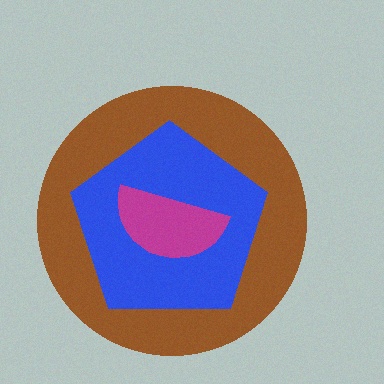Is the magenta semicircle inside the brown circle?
Yes.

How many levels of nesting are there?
3.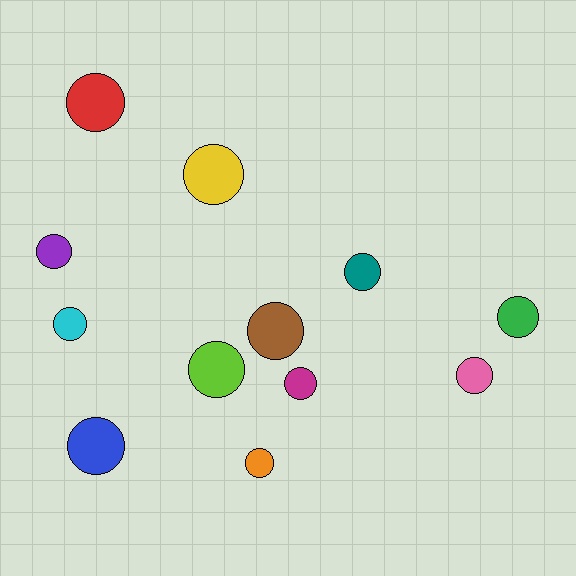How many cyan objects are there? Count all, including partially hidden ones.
There is 1 cyan object.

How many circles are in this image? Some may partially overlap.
There are 12 circles.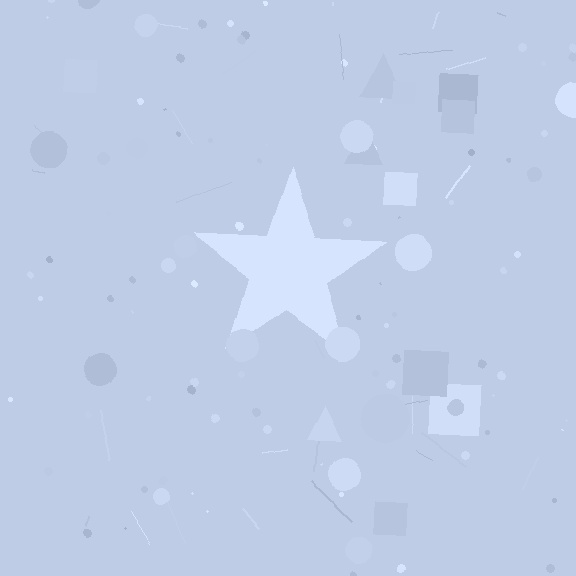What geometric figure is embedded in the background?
A star is embedded in the background.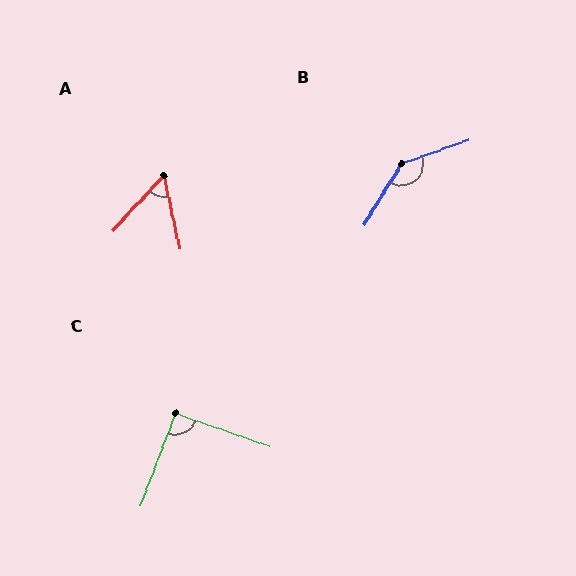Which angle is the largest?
B, at approximately 141 degrees.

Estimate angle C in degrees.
Approximately 91 degrees.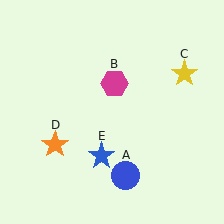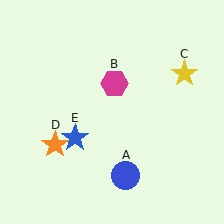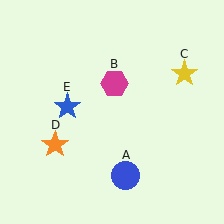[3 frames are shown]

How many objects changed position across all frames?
1 object changed position: blue star (object E).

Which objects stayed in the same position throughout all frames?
Blue circle (object A) and magenta hexagon (object B) and yellow star (object C) and orange star (object D) remained stationary.